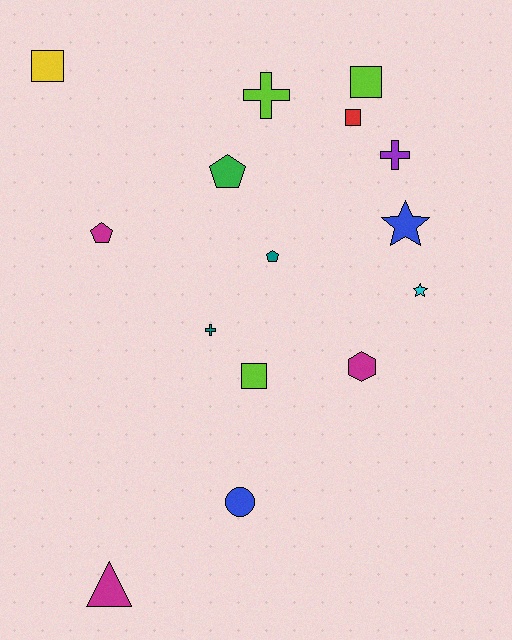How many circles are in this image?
There is 1 circle.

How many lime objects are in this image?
There are 3 lime objects.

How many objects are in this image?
There are 15 objects.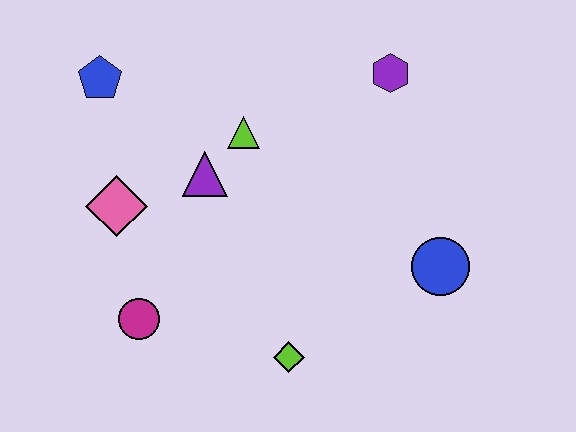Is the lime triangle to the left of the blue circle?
Yes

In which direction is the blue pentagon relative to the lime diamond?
The blue pentagon is above the lime diamond.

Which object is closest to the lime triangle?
The purple triangle is closest to the lime triangle.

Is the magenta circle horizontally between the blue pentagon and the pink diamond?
No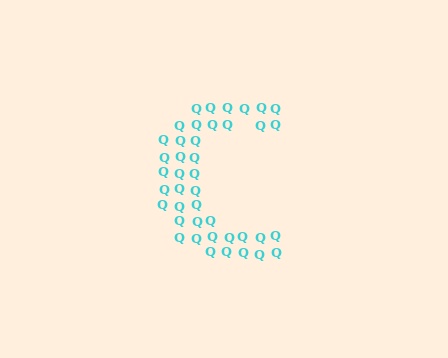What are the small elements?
The small elements are letter Q's.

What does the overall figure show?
The overall figure shows the letter C.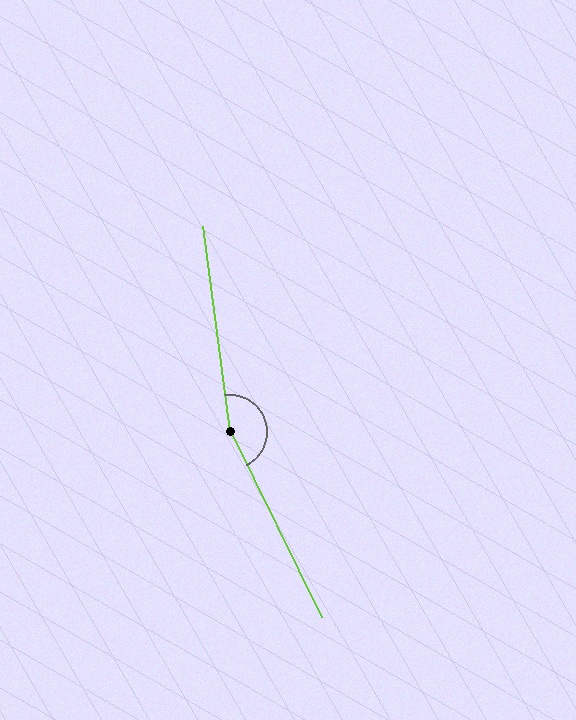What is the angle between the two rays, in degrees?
Approximately 161 degrees.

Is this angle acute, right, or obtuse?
It is obtuse.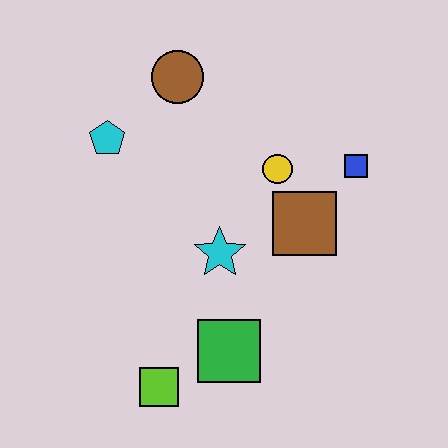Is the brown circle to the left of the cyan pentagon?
No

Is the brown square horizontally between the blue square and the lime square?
Yes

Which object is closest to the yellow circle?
The brown square is closest to the yellow circle.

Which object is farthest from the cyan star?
The brown circle is farthest from the cyan star.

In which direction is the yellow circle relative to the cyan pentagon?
The yellow circle is to the right of the cyan pentagon.